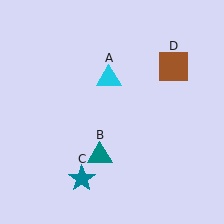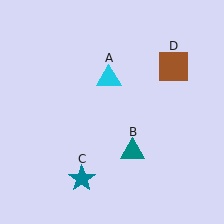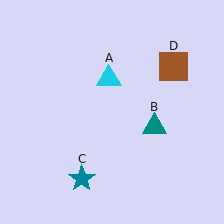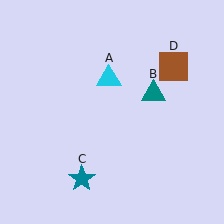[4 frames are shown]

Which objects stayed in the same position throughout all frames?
Cyan triangle (object A) and teal star (object C) and brown square (object D) remained stationary.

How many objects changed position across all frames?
1 object changed position: teal triangle (object B).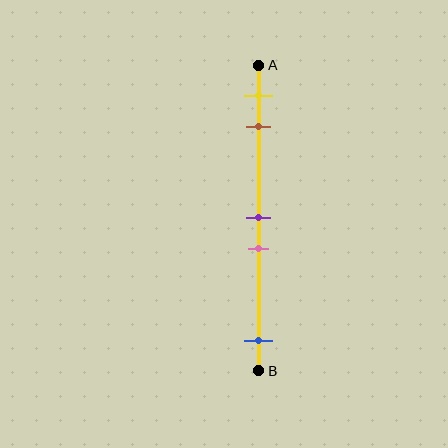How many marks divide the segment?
There are 5 marks dividing the segment.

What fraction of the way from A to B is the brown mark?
The brown mark is approximately 20% (0.2) of the way from A to B.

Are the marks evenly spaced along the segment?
No, the marks are not evenly spaced.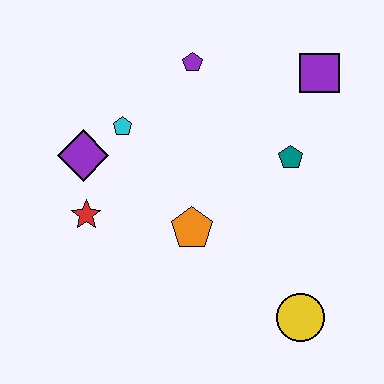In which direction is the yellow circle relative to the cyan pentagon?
The yellow circle is below the cyan pentagon.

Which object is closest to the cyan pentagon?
The purple diamond is closest to the cyan pentagon.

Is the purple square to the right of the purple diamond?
Yes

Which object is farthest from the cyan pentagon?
The yellow circle is farthest from the cyan pentagon.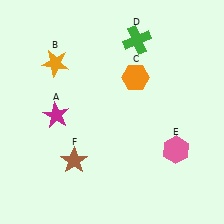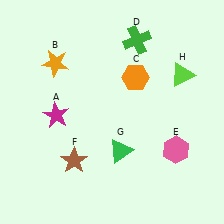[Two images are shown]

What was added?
A green triangle (G), a lime triangle (H) were added in Image 2.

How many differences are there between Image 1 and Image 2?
There are 2 differences between the two images.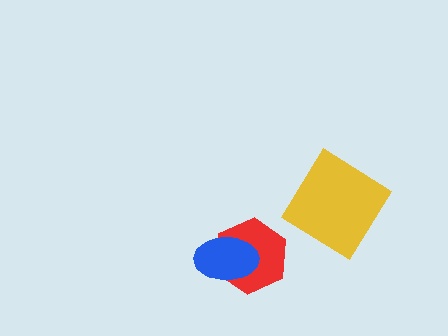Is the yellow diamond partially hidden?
No, no other shape covers it.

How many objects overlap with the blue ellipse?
1 object overlaps with the blue ellipse.